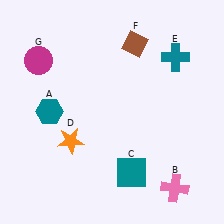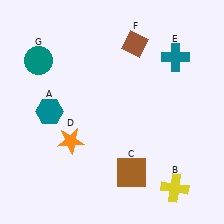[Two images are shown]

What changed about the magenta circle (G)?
In Image 1, G is magenta. In Image 2, it changed to teal.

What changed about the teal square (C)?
In Image 1, C is teal. In Image 2, it changed to brown.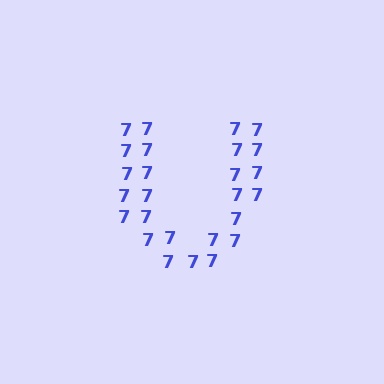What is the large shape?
The large shape is the letter U.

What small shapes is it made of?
It is made of small digit 7's.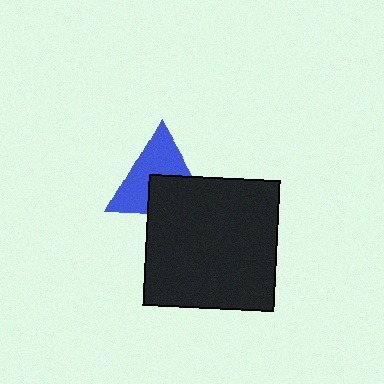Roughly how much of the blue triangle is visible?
About half of it is visible (roughly 57%).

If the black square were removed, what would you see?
You would see the complete blue triangle.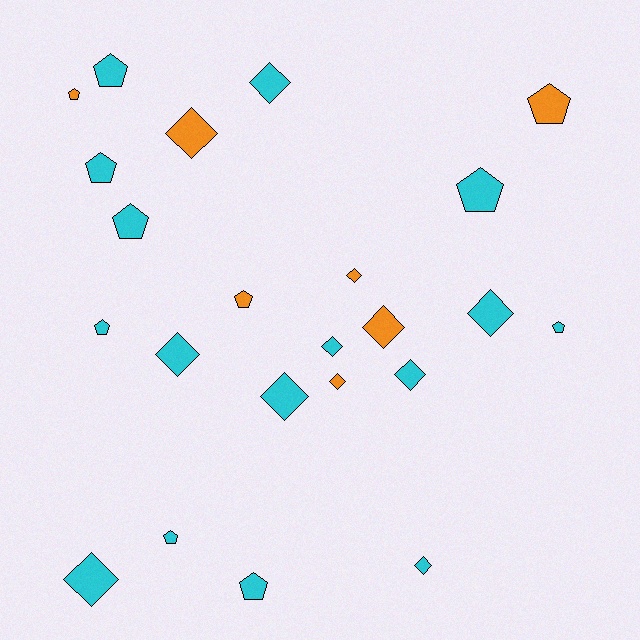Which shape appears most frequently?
Diamond, with 12 objects.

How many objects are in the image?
There are 23 objects.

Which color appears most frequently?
Cyan, with 16 objects.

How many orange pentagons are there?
There are 3 orange pentagons.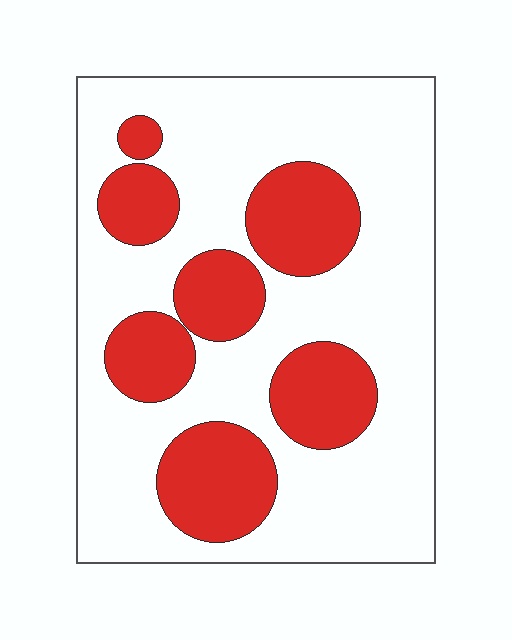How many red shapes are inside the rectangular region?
7.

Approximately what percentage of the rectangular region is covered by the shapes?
Approximately 30%.